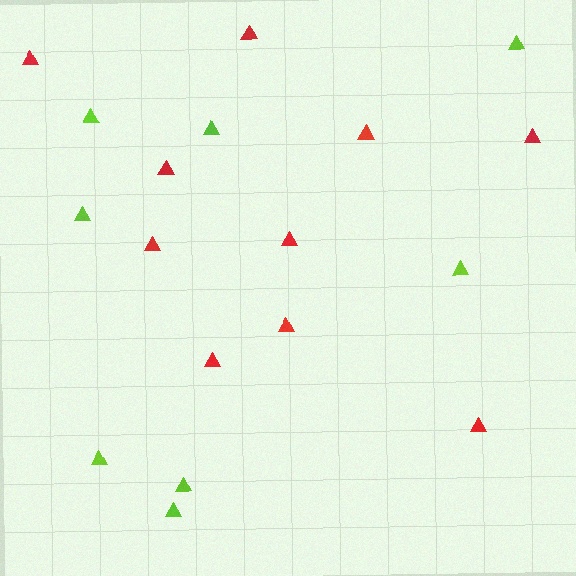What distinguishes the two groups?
There are 2 groups: one group of lime triangles (8) and one group of red triangles (10).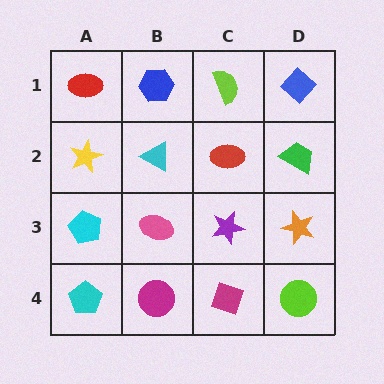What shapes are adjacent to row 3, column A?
A yellow star (row 2, column A), a cyan pentagon (row 4, column A), a pink ellipse (row 3, column B).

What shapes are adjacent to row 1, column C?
A red ellipse (row 2, column C), a blue hexagon (row 1, column B), a blue diamond (row 1, column D).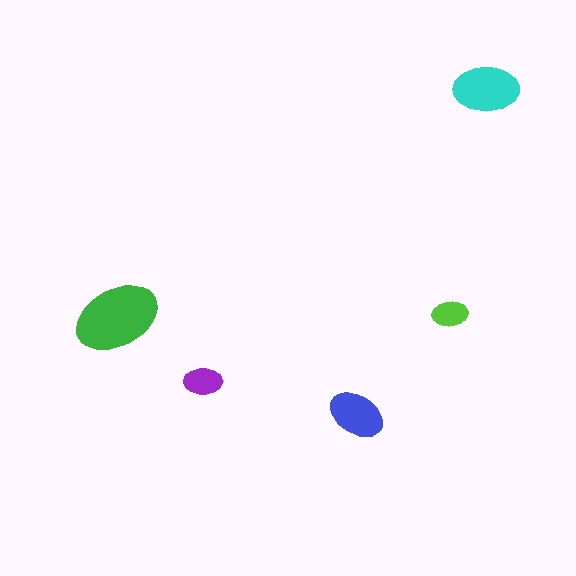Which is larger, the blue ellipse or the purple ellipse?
The blue one.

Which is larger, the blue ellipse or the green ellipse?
The green one.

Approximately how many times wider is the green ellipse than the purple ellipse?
About 2 times wider.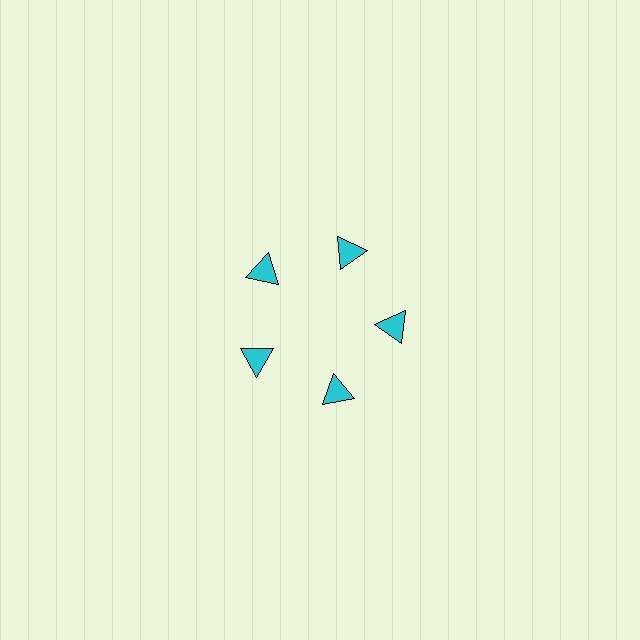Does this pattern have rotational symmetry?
Yes, this pattern has 5-fold rotational symmetry. It looks the same after rotating 72 degrees around the center.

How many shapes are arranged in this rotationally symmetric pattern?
There are 5 shapes, arranged in 5 groups of 1.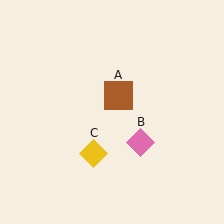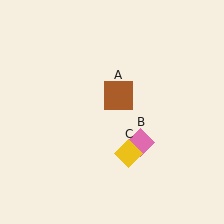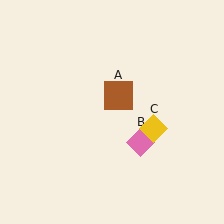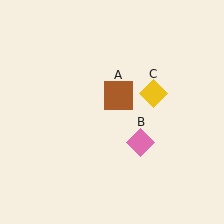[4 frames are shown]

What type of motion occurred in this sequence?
The yellow diamond (object C) rotated counterclockwise around the center of the scene.